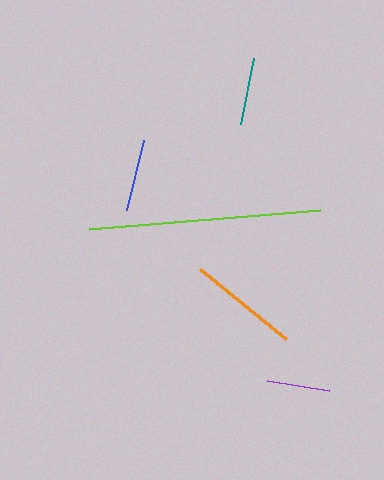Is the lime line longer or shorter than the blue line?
The lime line is longer than the blue line.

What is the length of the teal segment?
The teal segment is approximately 67 pixels long.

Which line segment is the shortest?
The purple line is the shortest at approximately 63 pixels.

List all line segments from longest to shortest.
From longest to shortest: lime, orange, blue, teal, purple.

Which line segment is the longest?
The lime line is the longest at approximately 232 pixels.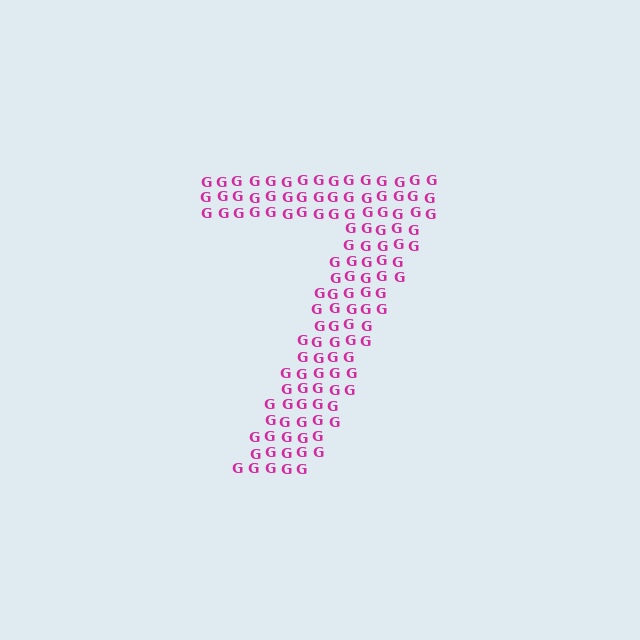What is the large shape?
The large shape is the digit 7.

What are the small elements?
The small elements are letter G's.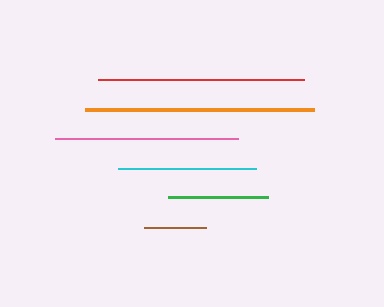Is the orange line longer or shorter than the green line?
The orange line is longer than the green line.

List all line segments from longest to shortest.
From longest to shortest: orange, red, pink, cyan, green, brown.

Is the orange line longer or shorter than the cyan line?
The orange line is longer than the cyan line.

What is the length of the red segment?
The red segment is approximately 207 pixels long.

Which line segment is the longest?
The orange line is the longest at approximately 229 pixels.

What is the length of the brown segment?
The brown segment is approximately 62 pixels long.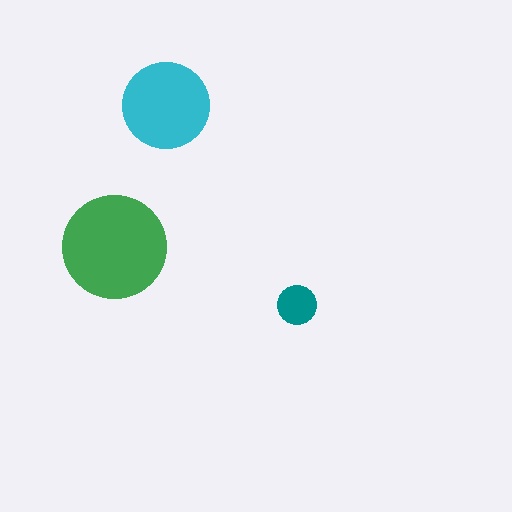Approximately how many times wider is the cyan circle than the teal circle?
About 2 times wider.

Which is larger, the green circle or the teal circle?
The green one.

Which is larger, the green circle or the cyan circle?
The green one.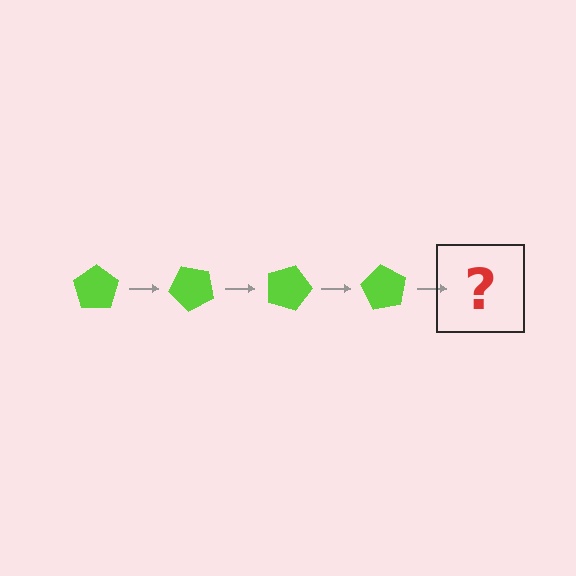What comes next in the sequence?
The next element should be a lime pentagon rotated 180 degrees.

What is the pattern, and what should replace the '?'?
The pattern is that the pentagon rotates 45 degrees each step. The '?' should be a lime pentagon rotated 180 degrees.